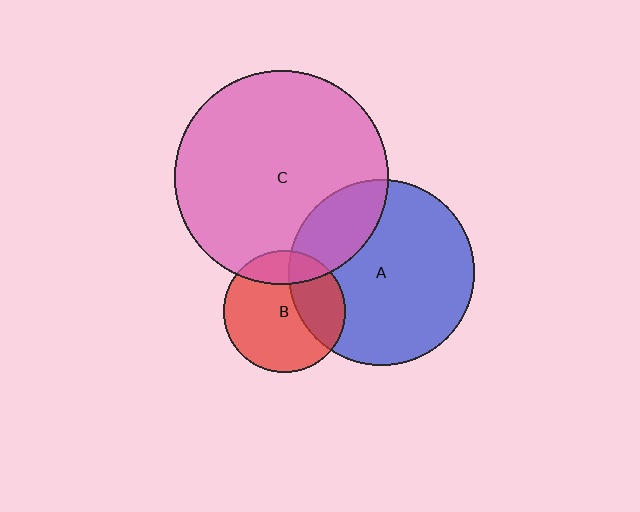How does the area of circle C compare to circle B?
Approximately 3.1 times.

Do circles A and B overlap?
Yes.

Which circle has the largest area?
Circle C (pink).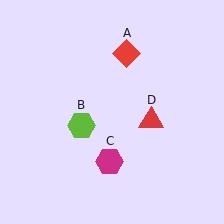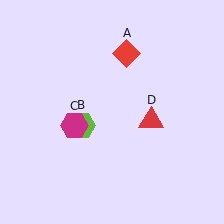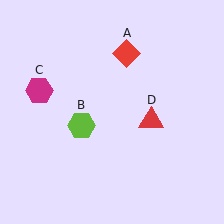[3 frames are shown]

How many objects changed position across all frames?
1 object changed position: magenta hexagon (object C).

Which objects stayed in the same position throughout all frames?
Red diamond (object A) and lime hexagon (object B) and red triangle (object D) remained stationary.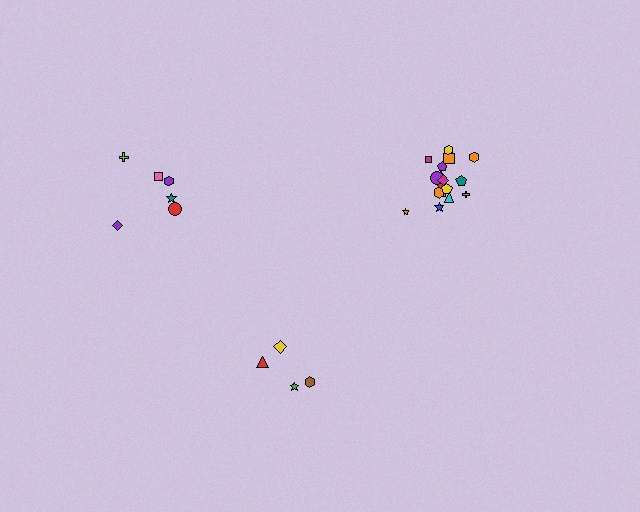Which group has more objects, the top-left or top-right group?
The top-right group.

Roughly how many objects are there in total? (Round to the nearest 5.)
Roughly 30 objects in total.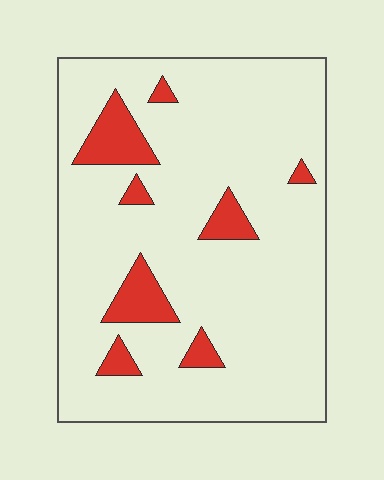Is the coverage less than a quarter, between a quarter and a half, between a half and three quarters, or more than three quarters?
Less than a quarter.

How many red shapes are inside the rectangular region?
8.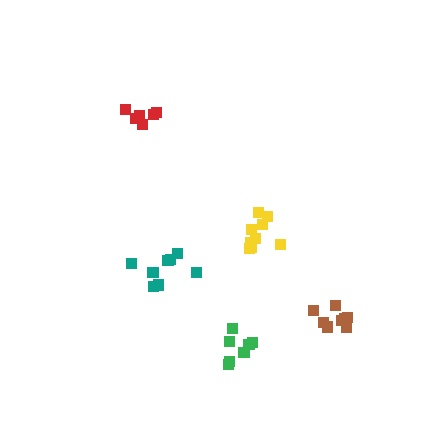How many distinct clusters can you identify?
There are 5 distinct clusters.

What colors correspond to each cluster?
The clusters are colored: yellow, teal, brown, green, red.